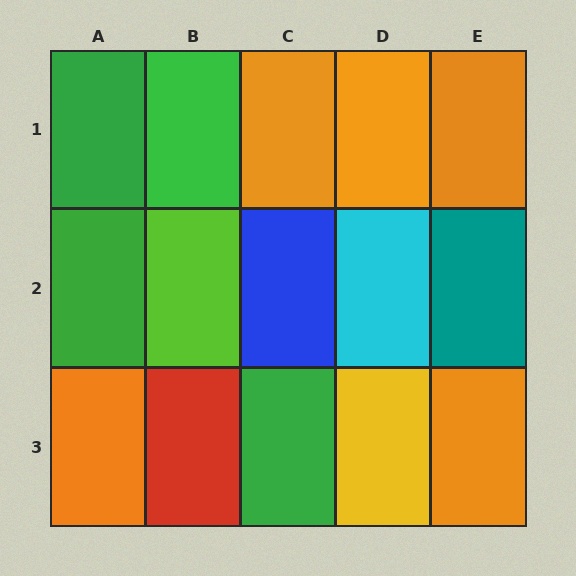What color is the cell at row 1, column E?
Orange.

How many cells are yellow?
1 cell is yellow.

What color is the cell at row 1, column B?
Green.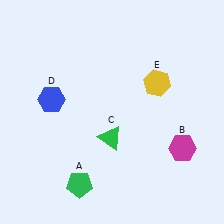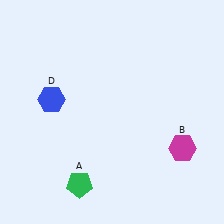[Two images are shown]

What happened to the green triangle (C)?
The green triangle (C) was removed in Image 2. It was in the bottom-left area of Image 1.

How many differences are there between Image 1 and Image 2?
There are 2 differences between the two images.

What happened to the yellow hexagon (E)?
The yellow hexagon (E) was removed in Image 2. It was in the top-right area of Image 1.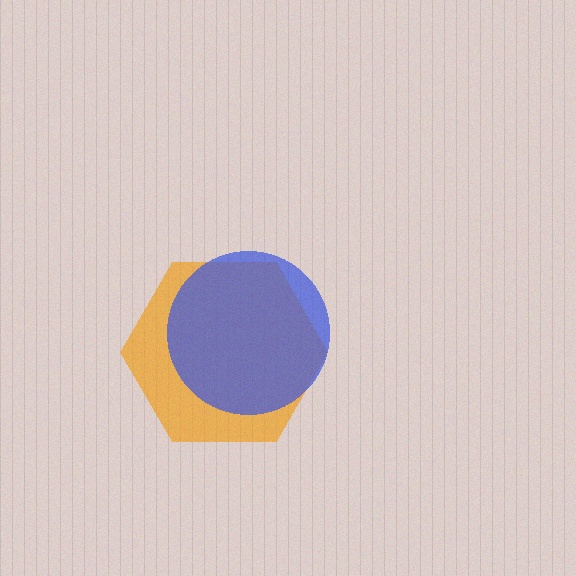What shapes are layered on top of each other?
The layered shapes are: an orange hexagon, a blue circle.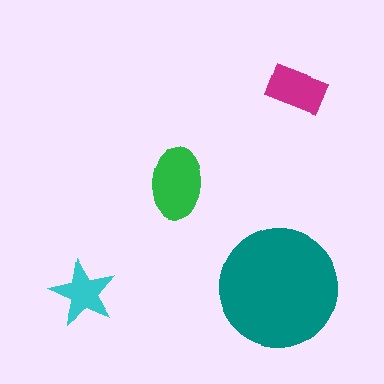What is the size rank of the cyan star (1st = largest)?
4th.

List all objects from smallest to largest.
The cyan star, the magenta rectangle, the green ellipse, the teal circle.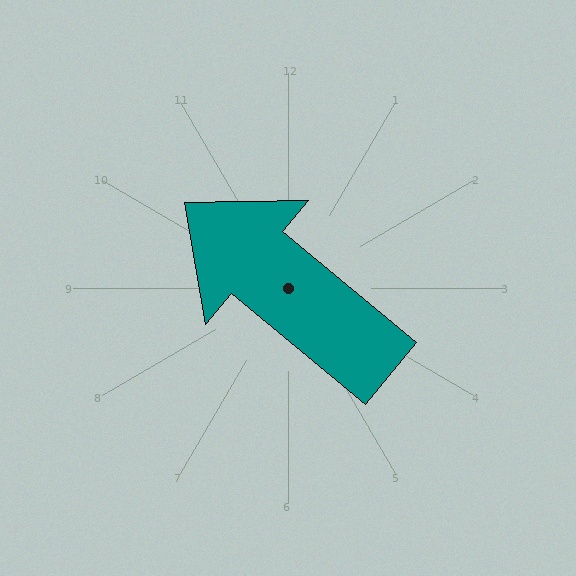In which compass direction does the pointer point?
Northwest.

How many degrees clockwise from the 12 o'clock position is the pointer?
Approximately 310 degrees.